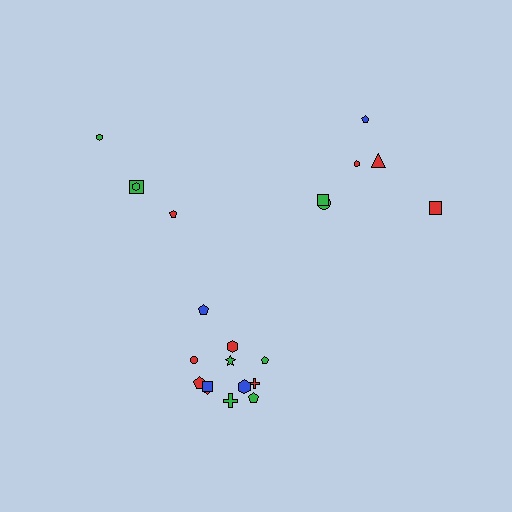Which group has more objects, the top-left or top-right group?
The top-right group.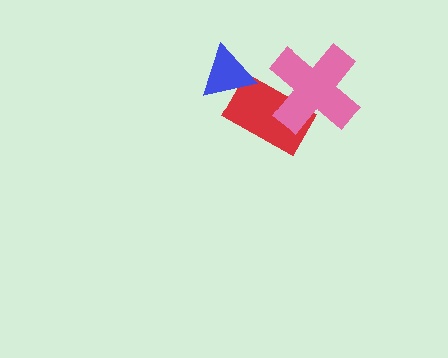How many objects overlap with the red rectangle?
2 objects overlap with the red rectangle.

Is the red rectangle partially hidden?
Yes, it is partially covered by another shape.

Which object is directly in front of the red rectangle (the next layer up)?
The pink cross is directly in front of the red rectangle.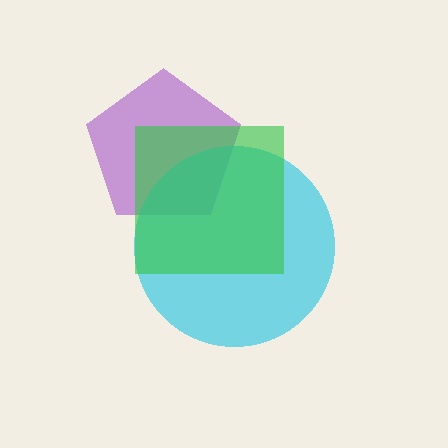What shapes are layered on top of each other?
The layered shapes are: a purple pentagon, a cyan circle, a green square.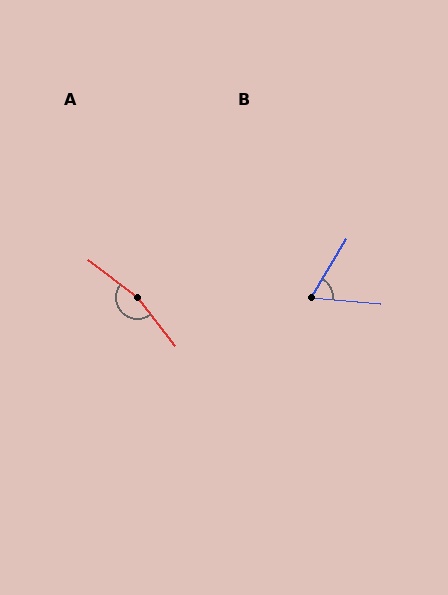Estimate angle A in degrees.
Approximately 165 degrees.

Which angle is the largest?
A, at approximately 165 degrees.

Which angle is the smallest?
B, at approximately 64 degrees.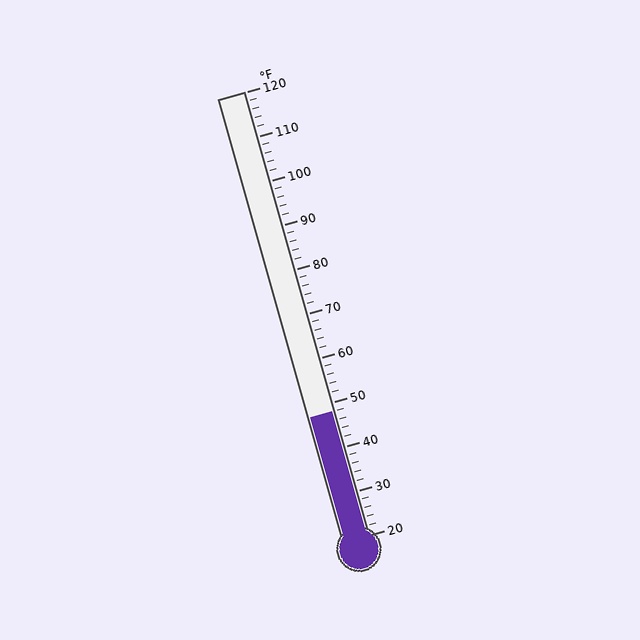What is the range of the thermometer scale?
The thermometer scale ranges from 20°F to 120°F.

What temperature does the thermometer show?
The thermometer shows approximately 48°F.